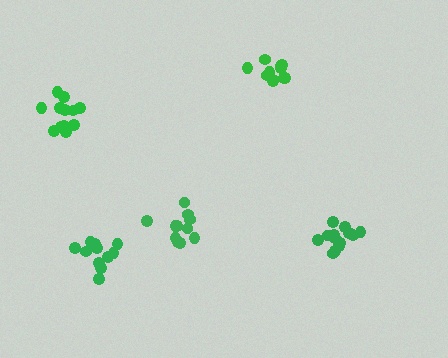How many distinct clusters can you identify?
There are 5 distinct clusters.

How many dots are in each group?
Group 1: 11 dots, Group 2: 11 dots, Group 3: 12 dots, Group 4: 11 dots, Group 5: 13 dots (58 total).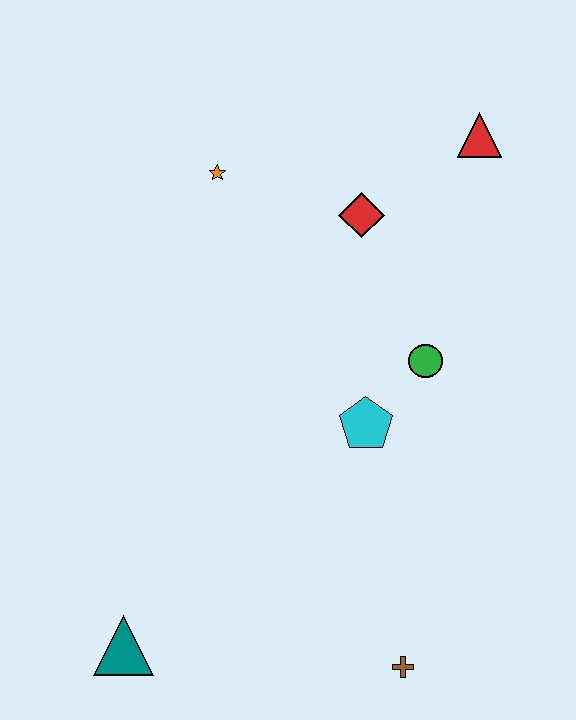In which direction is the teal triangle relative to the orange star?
The teal triangle is below the orange star.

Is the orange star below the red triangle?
Yes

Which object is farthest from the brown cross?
The red triangle is farthest from the brown cross.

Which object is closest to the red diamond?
The red triangle is closest to the red diamond.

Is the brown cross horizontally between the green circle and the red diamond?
Yes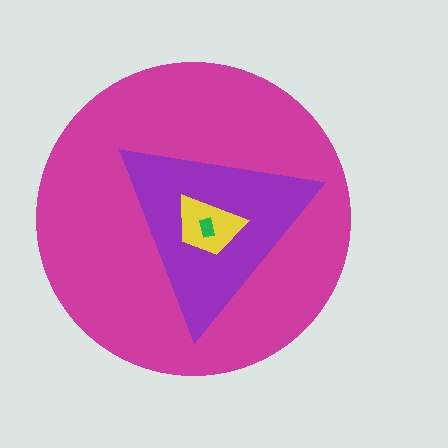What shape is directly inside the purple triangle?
The yellow trapezoid.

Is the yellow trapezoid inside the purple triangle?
Yes.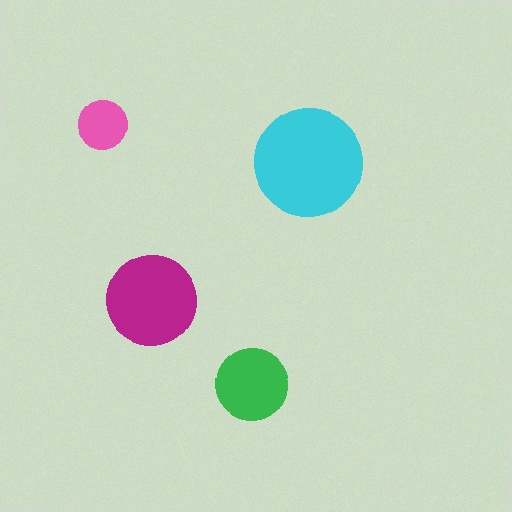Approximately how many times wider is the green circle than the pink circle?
About 1.5 times wider.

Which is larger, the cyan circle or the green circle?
The cyan one.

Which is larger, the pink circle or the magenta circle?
The magenta one.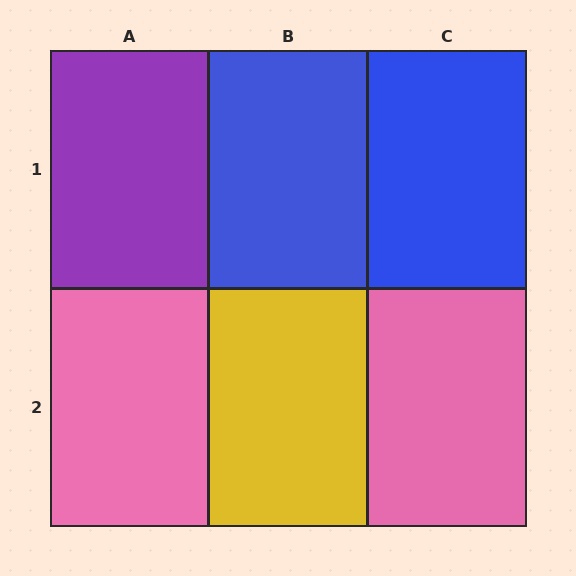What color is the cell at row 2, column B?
Yellow.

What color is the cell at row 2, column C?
Pink.